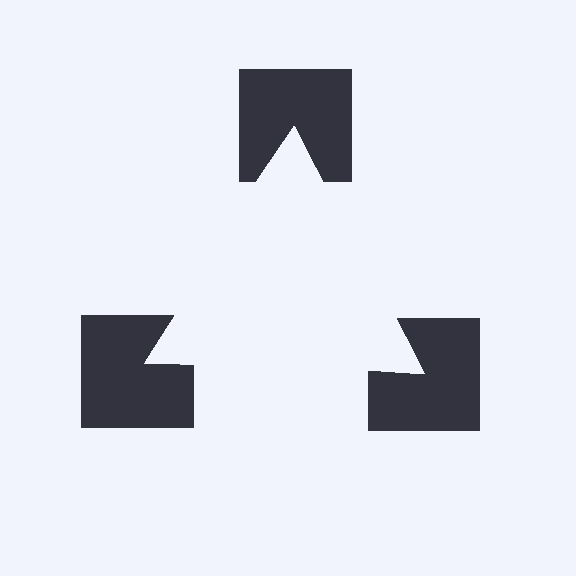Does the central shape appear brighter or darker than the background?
It typically appears slightly brighter than the background, even though no actual brightness change is drawn.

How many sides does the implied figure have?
3 sides.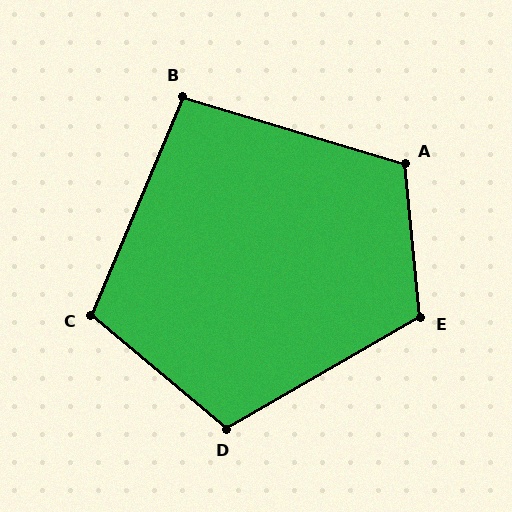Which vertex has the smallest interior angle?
B, at approximately 96 degrees.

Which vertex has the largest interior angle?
E, at approximately 114 degrees.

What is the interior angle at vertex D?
Approximately 110 degrees (obtuse).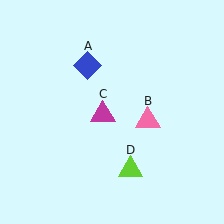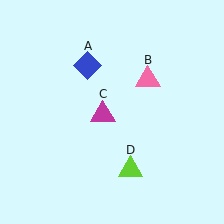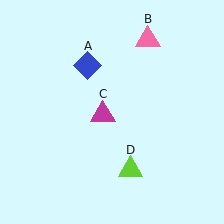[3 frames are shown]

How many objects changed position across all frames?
1 object changed position: pink triangle (object B).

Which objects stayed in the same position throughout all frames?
Blue diamond (object A) and magenta triangle (object C) and lime triangle (object D) remained stationary.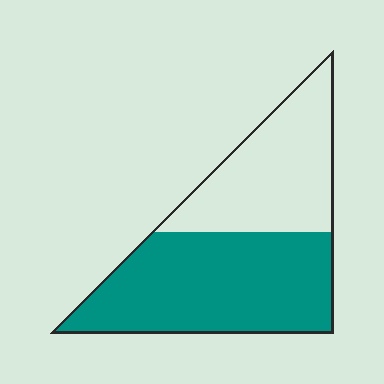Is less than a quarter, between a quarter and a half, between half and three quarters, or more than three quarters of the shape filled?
Between half and three quarters.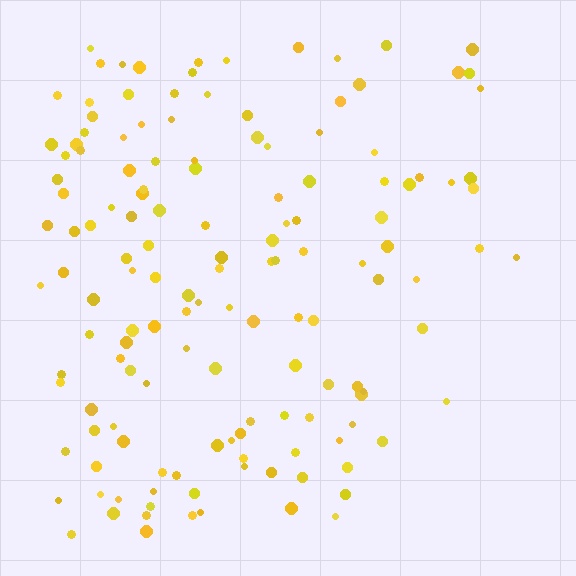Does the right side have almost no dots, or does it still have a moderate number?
Still a moderate number, just noticeably fewer than the left.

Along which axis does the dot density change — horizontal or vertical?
Horizontal.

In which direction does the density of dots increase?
From right to left, with the left side densest.